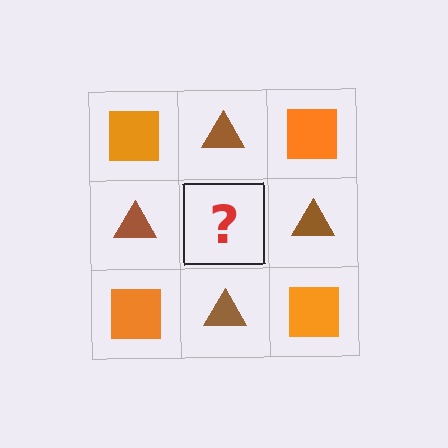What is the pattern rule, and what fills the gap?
The rule is that it alternates orange square and brown triangle in a checkerboard pattern. The gap should be filled with an orange square.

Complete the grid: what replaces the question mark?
The question mark should be replaced with an orange square.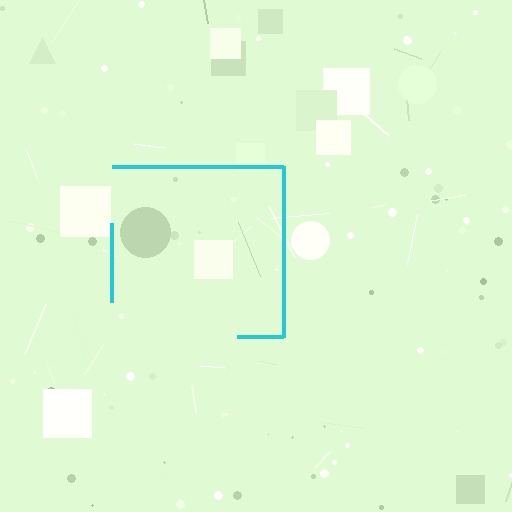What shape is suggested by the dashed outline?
The dashed outline suggests a square.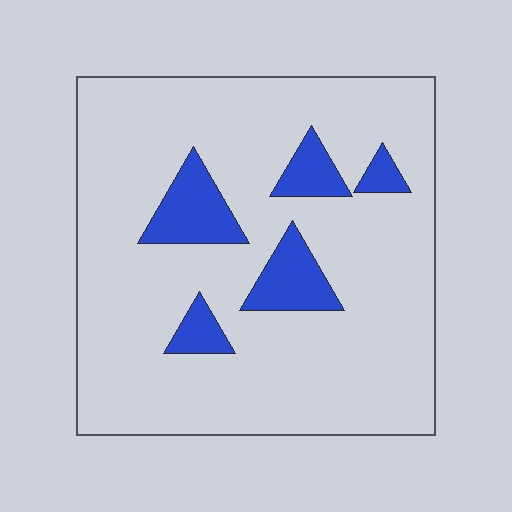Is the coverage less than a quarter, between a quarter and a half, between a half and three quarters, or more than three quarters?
Less than a quarter.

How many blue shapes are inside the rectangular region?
5.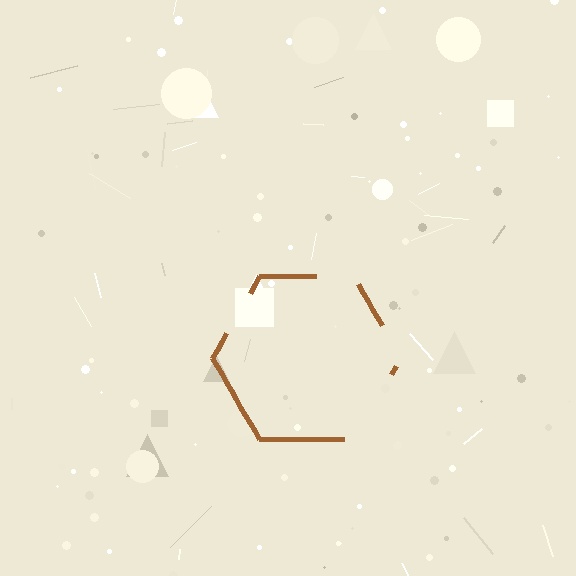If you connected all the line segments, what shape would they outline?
They would outline a hexagon.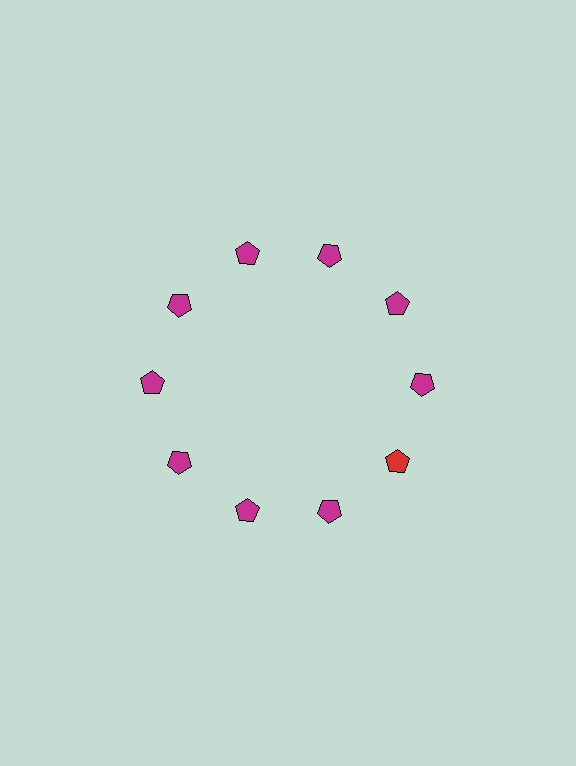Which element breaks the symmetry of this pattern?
The red pentagon at roughly the 4 o'clock position breaks the symmetry. All other shapes are magenta pentagons.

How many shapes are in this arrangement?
There are 10 shapes arranged in a ring pattern.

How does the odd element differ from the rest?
It has a different color: red instead of magenta.